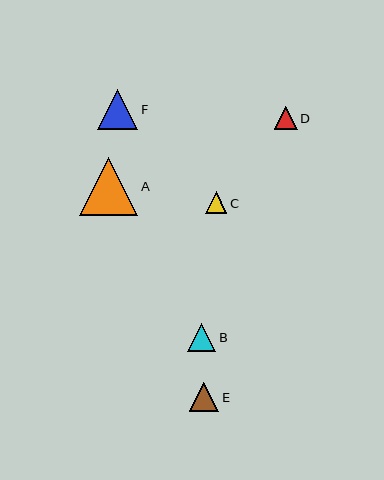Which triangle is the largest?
Triangle A is the largest with a size of approximately 58 pixels.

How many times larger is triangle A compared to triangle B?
Triangle A is approximately 2.1 times the size of triangle B.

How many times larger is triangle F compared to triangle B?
Triangle F is approximately 1.4 times the size of triangle B.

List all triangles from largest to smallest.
From largest to smallest: A, F, E, B, D, C.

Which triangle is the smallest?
Triangle C is the smallest with a size of approximately 21 pixels.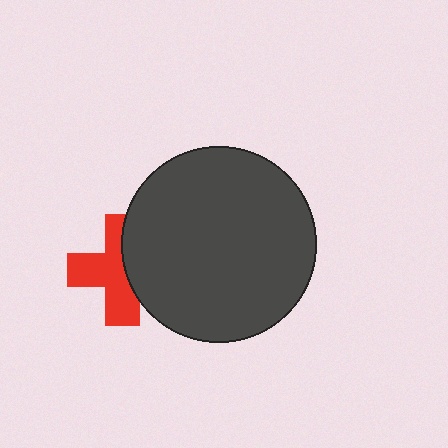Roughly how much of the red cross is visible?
About half of it is visible (roughly 60%).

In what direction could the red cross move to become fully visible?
The red cross could move left. That would shift it out from behind the dark gray circle entirely.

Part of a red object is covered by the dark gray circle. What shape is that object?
It is a cross.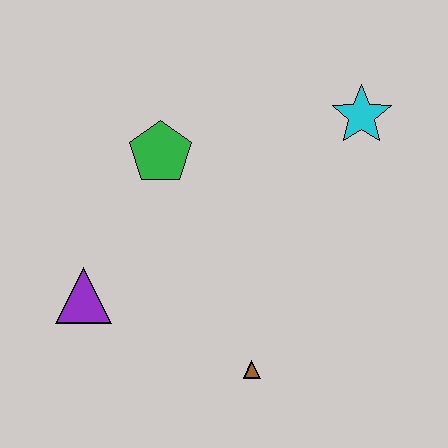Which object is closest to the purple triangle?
The green pentagon is closest to the purple triangle.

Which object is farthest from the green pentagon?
The brown triangle is farthest from the green pentagon.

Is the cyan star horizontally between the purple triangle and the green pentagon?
No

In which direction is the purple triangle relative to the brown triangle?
The purple triangle is to the left of the brown triangle.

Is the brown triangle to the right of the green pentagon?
Yes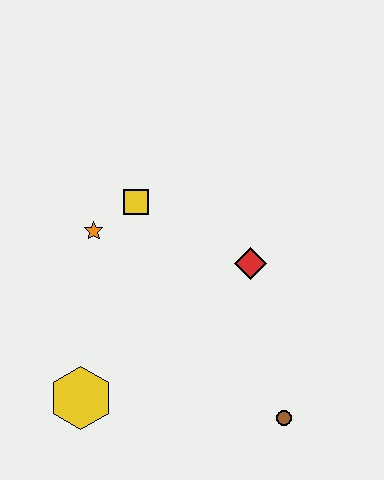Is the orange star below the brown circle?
No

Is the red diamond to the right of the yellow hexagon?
Yes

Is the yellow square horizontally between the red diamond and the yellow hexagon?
Yes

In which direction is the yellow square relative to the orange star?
The yellow square is to the right of the orange star.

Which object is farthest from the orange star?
The brown circle is farthest from the orange star.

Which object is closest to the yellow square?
The orange star is closest to the yellow square.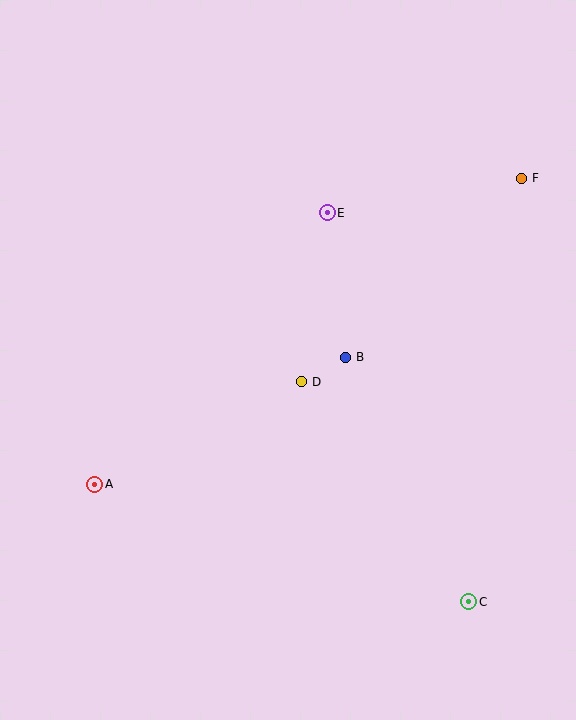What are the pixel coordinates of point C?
Point C is at (469, 602).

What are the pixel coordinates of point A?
Point A is at (95, 484).